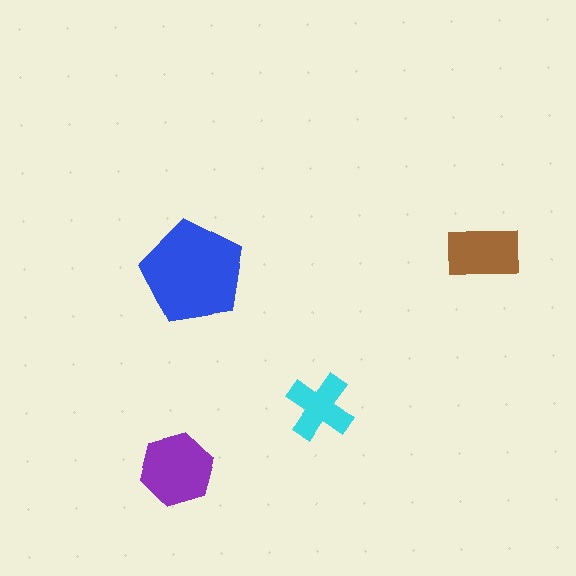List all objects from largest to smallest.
The blue pentagon, the purple hexagon, the brown rectangle, the cyan cross.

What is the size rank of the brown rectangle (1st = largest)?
3rd.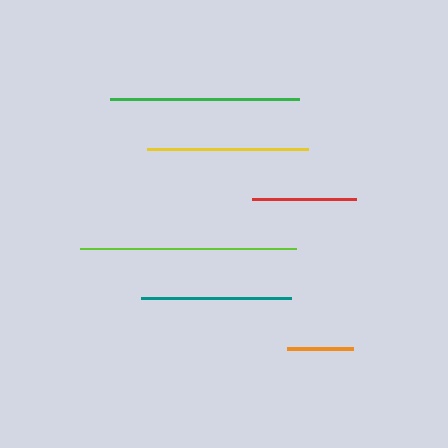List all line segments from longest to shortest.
From longest to shortest: lime, green, yellow, teal, red, orange.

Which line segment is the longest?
The lime line is the longest at approximately 216 pixels.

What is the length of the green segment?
The green segment is approximately 189 pixels long.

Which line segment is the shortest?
The orange line is the shortest at approximately 65 pixels.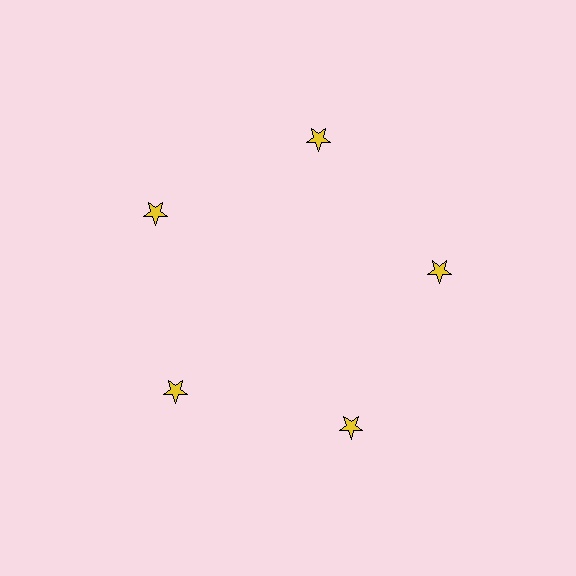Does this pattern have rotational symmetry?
Yes, this pattern has 5-fold rotational symmetry. It looks the same after rotating 72 degrees around the center.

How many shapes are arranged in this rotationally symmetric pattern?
There are 5 shapes, arranged in 5 groups of 1.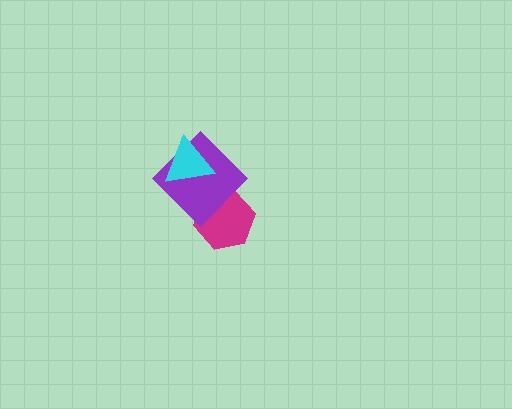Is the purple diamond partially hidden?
Yes, it is partially covered by another shape.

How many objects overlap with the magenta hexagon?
1 object overlaps with the magenta hexagon.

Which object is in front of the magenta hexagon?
The purple diamond is in front of the magenta hexagon.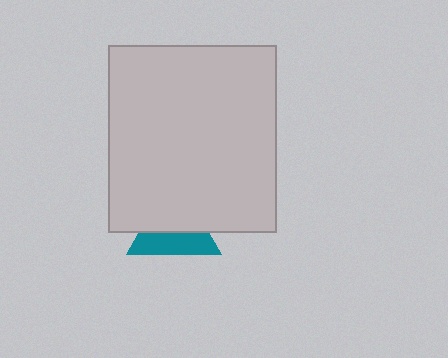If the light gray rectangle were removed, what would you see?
You would see the complete teal triangle.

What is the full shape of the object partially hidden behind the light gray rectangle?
The partially hidden object is a teal triangle.